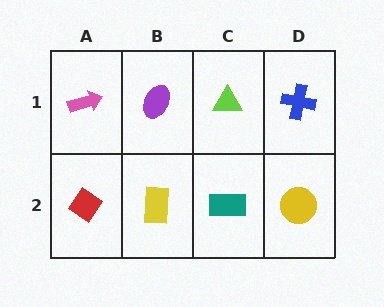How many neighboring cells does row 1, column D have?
2.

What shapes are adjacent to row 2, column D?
A blue cross (row 1, column D), a teal rectangle (row 2, column C).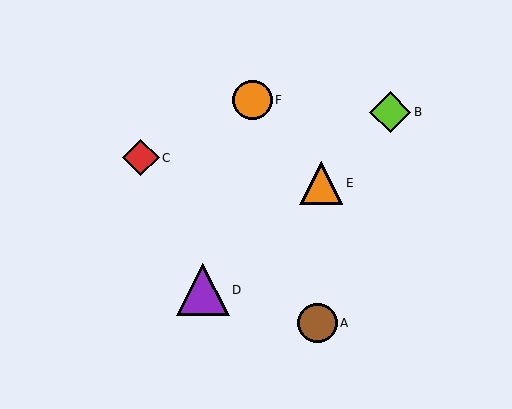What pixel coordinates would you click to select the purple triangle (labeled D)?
Click at (203, 290) to select the purple triangle D.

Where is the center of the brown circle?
The center of the brown circle is at (317, 323).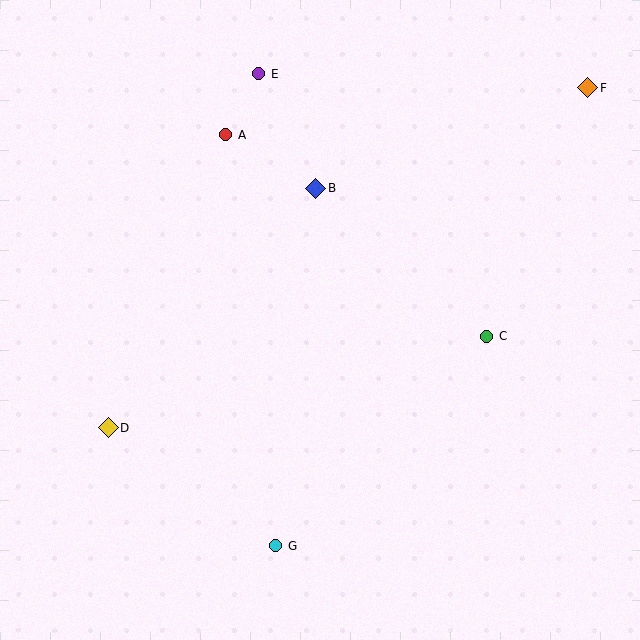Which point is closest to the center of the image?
Point B at (316, 188) is closest to the center.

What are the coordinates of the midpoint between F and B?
The midpoint between F and B is at (452, 138).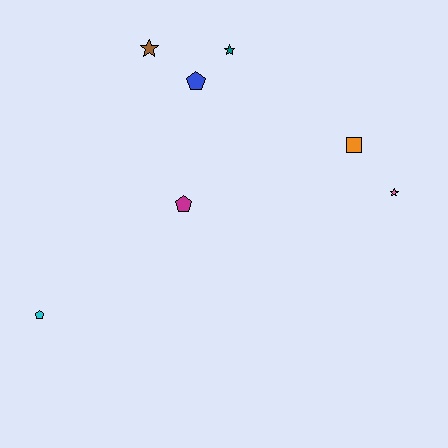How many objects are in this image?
There are 7 objects.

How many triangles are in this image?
There are no triangles.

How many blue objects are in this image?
There is 1 blue object.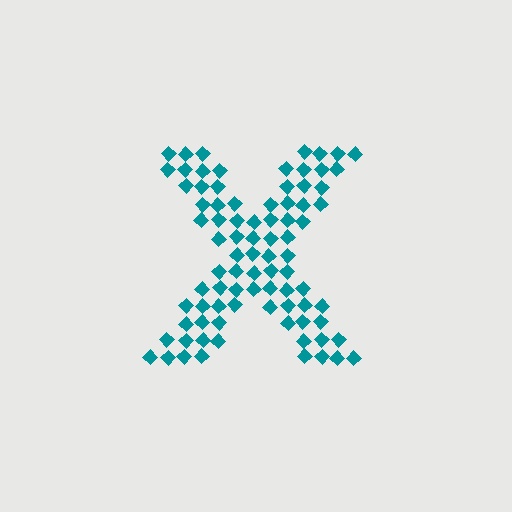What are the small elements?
The small elements are diamonds.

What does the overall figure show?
The overall figure shows the letter X.